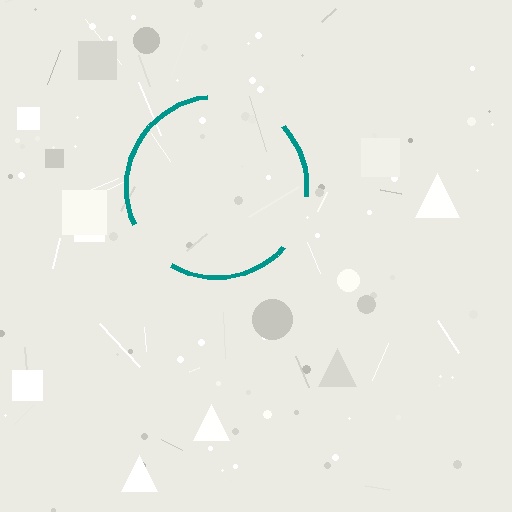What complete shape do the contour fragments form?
The contour fragments form a circle.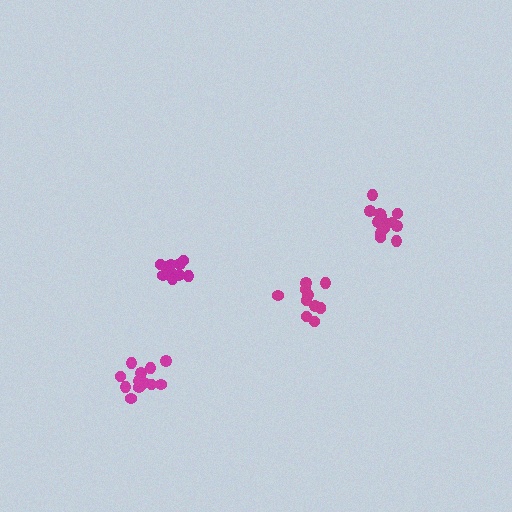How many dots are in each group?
Group 1: 11 dots, Group 2: 14 dots, Group 3: 12 dots, Group 4: 11 dots (48 total).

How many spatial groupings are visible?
There are 4 spatial groupings.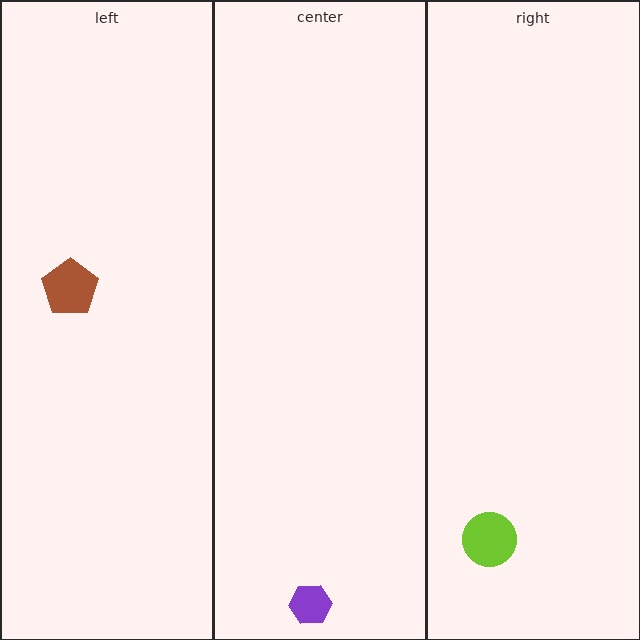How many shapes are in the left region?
1.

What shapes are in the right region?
The lime circle.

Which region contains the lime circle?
The right region.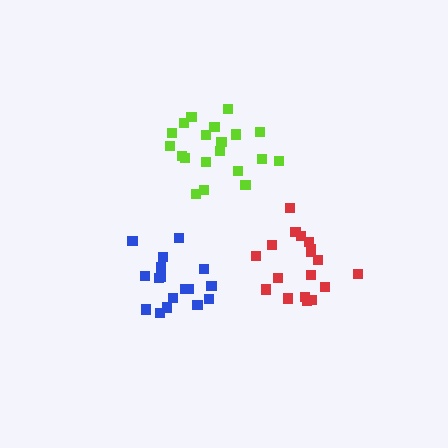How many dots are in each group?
Group 1: 18 dots, Group 2: 20 dots, Group 3: 17 dots (55 total).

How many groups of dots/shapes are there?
There are 3 groups.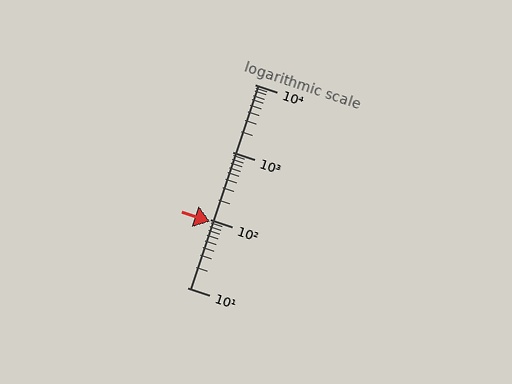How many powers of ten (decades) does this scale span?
The scale spans 3 decades, from 10 to 10000.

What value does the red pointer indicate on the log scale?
The pointer indicates approximately 94.